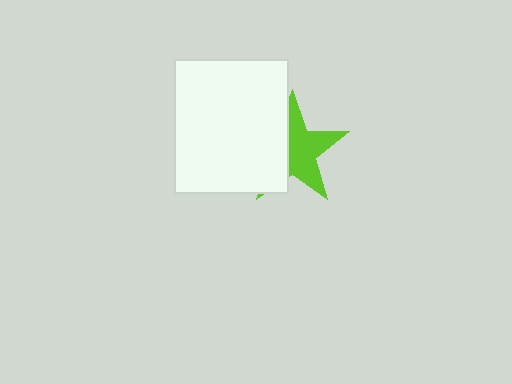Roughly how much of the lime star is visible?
About half of it is visible (roughly 56%).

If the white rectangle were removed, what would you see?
You would see the complete lime star.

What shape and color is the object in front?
The object in front is a white rectangle.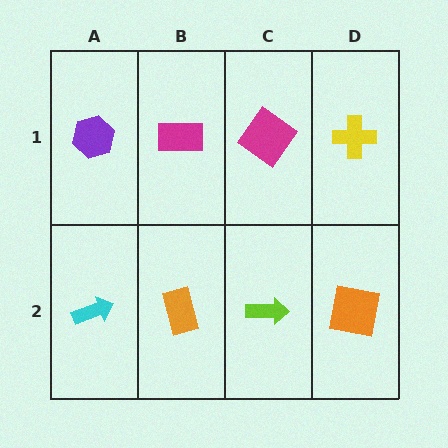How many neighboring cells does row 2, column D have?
2.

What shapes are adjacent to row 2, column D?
A yellow cross (row 1, column D), a lime arrow (row 2, column C).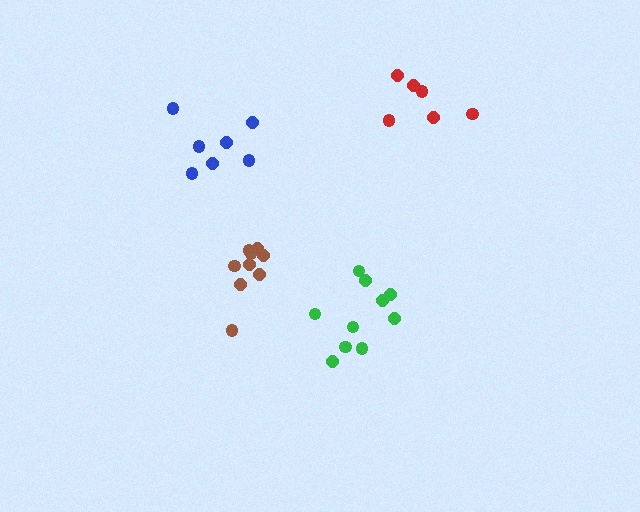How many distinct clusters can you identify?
There are 4 distinct clusters.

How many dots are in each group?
Group 1: 10 dots, Group 2: 9 dots, Group 3: 6 dots, Group 4: 7 dots (32 total).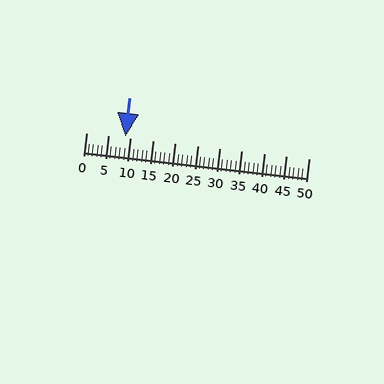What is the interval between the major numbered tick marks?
The major tick marks are spaced 5 units apart.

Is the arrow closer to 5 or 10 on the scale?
The arrow is closer to 10.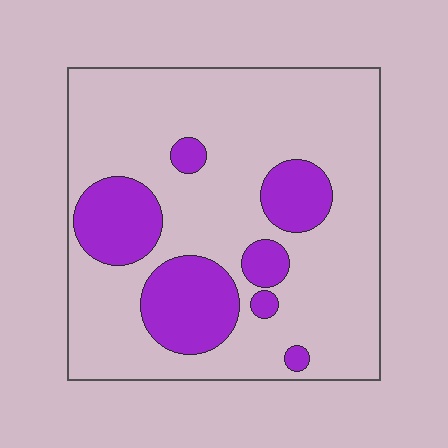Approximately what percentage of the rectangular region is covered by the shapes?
Approximately 25%.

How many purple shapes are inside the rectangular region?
7.